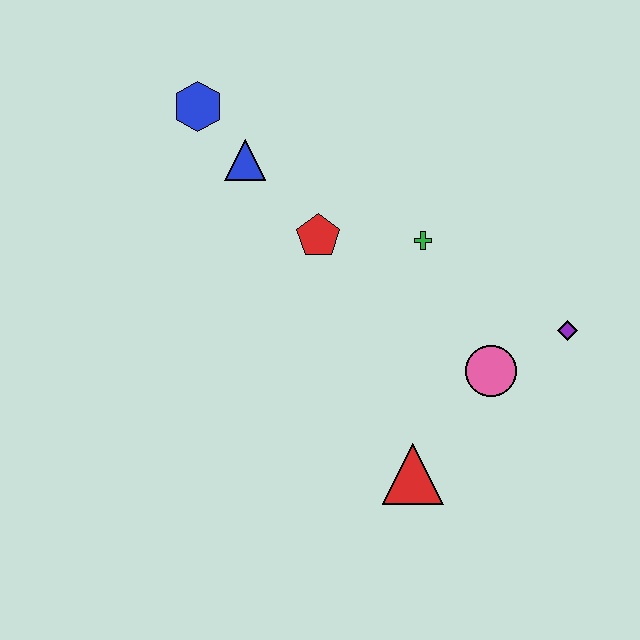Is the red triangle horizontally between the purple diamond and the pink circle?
No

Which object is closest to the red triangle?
The pink circle is closest to the red triangle.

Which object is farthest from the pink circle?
The blue hexagon is farthest from the pink circle.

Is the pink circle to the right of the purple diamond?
No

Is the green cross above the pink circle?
Yes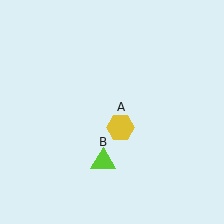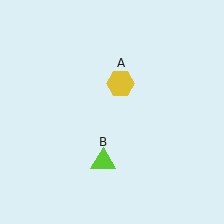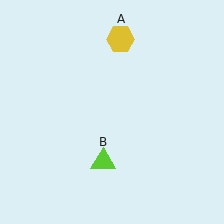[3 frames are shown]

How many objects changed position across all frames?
1 object changed position: yellow hexagon (object A).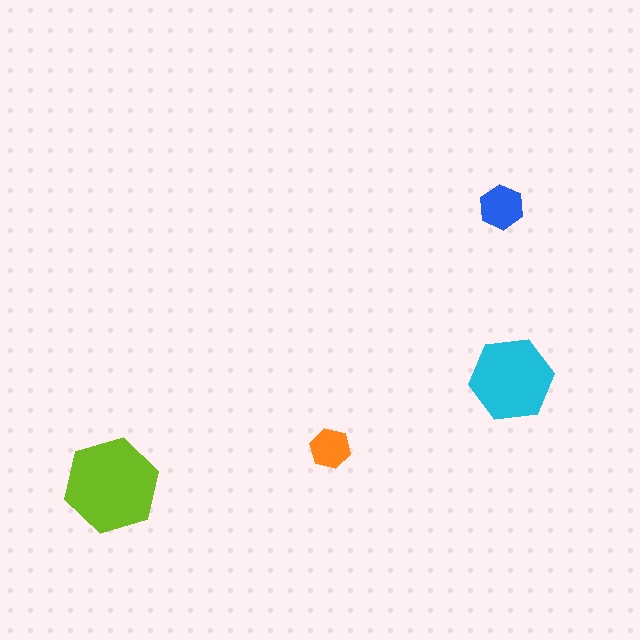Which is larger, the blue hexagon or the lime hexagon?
The lime one.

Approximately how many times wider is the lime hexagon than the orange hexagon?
About 2.5 times wider.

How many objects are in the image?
There are 4 objects in the image.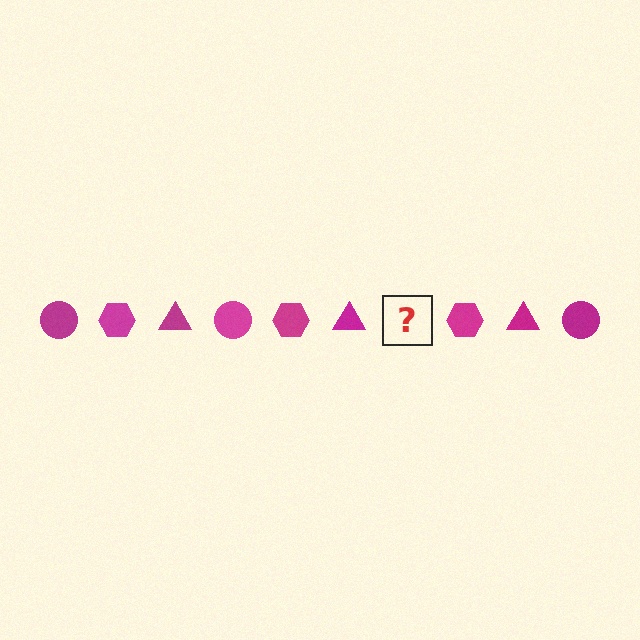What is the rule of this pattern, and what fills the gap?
The rule is that the pattern cycles through circle, hexagon, triangle shapes in magenta. The gap should be filled with a magenta circle.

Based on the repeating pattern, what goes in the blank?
The blank should be a magenta circle.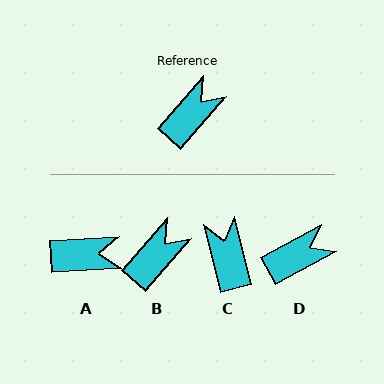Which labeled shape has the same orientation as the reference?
B.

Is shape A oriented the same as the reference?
No, it is off by about 46 degrees.